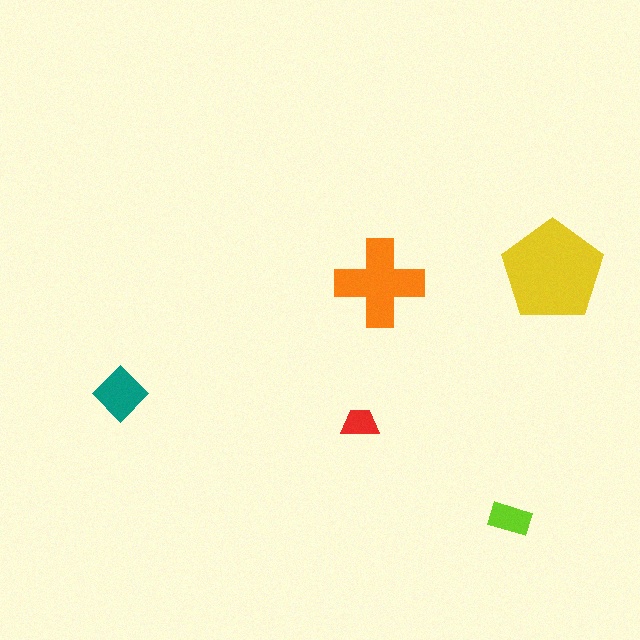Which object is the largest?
The yellow pentagon.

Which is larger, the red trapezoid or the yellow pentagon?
The yellow pentagon.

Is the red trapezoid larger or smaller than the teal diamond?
Smaller.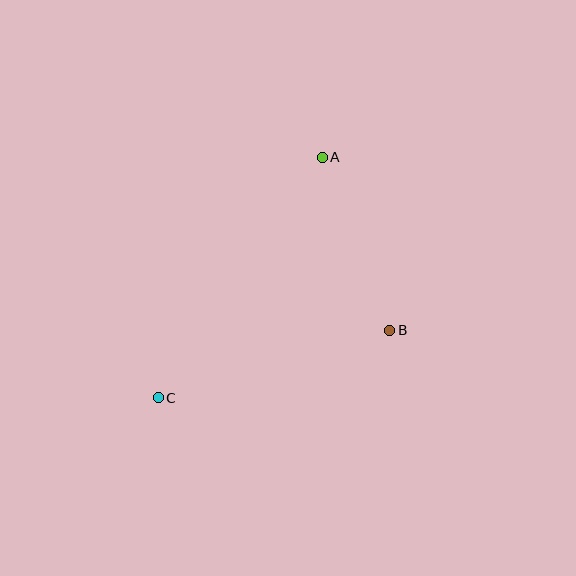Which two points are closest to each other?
Points A and B are closest to each other.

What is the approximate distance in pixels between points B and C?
The distance between B and C is approximately 241 pixels.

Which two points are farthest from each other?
Points A and C are farthest from each other.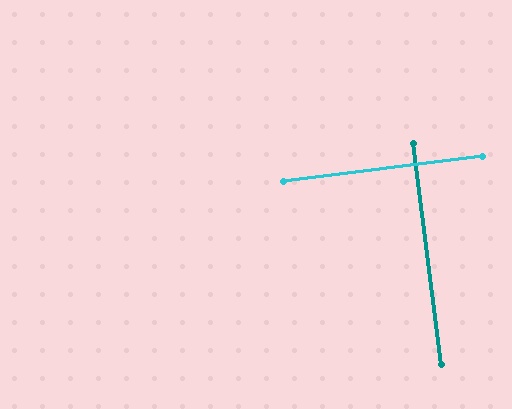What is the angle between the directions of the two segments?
Approximately 90 degrees.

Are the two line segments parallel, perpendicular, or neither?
Perpendicular — they meet at approximately 90°.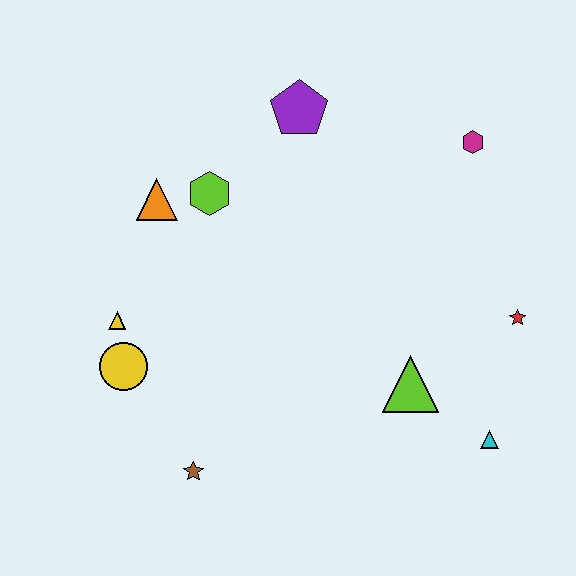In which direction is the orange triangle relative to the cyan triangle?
The orange triangle is to the left of the cyan triangle.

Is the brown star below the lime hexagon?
Yes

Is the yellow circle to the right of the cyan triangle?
No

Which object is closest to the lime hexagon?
The orange triangle is closest to the lime hexagon.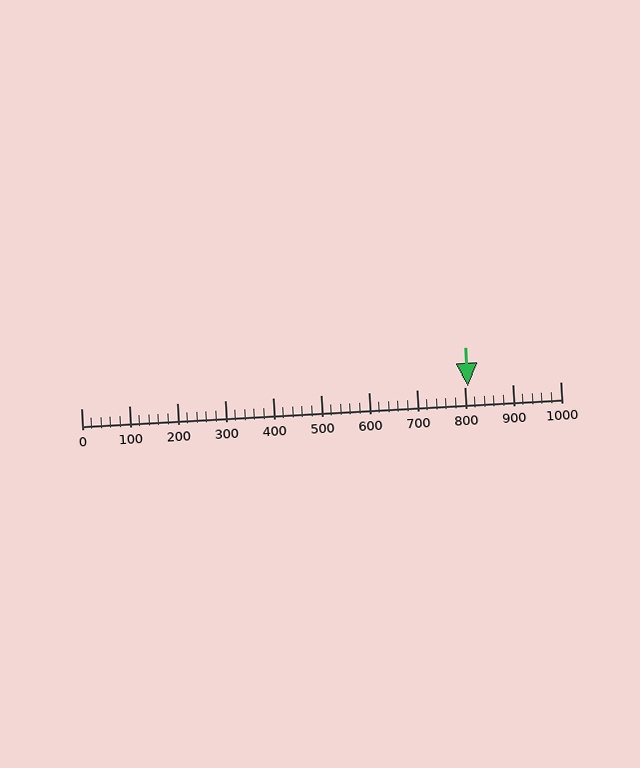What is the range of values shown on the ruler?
The ruler shows values from 0 to 1000.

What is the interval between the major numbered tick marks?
The major tick marks are spaced 100 units apart.